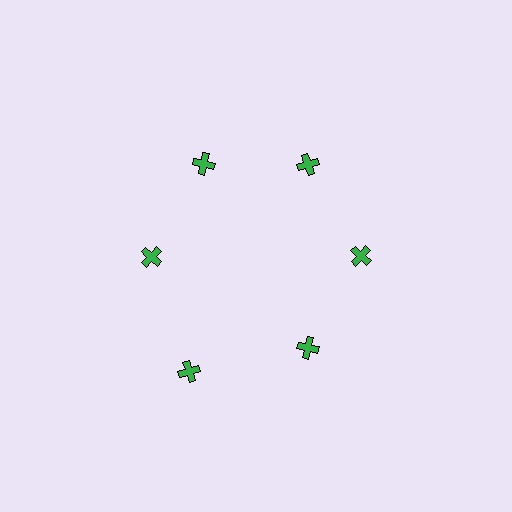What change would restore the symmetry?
The symmetry would be restored by moving it inward, back onto the ring so that all 6 crosses sit at equal angles and equal distance from the center.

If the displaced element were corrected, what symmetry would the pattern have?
It would have 6-fold rotational symmetry — the pattern would map onto itself every 60 degrees.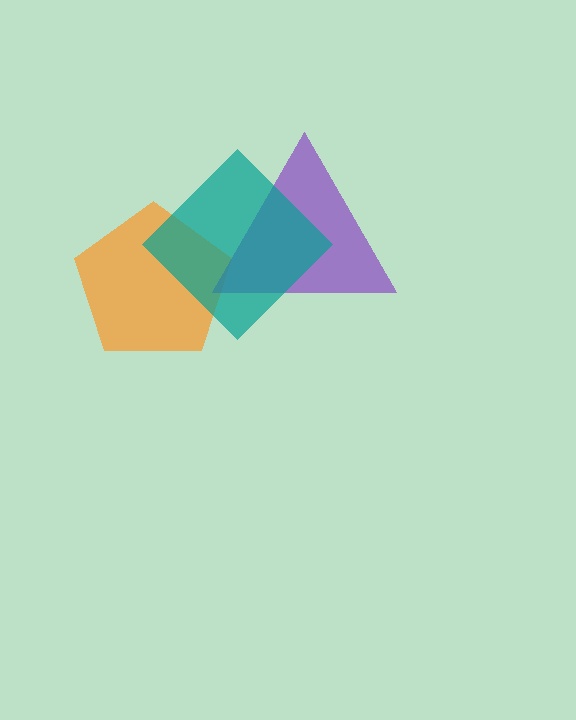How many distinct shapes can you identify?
There are 3 distinct shapes: an orange pentagon, a purple triangle, a teal diamond.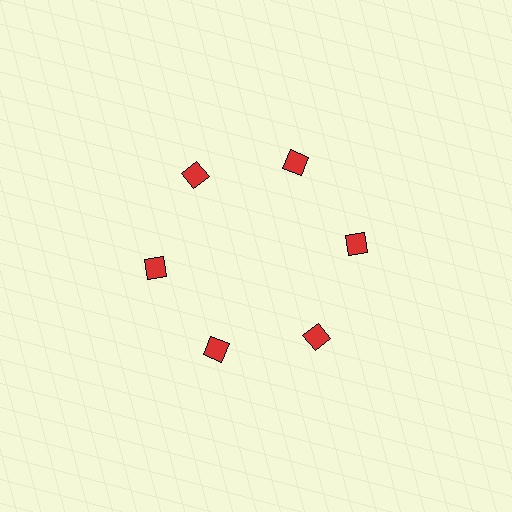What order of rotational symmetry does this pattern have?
This pattern has 6-fold rotational symmetry.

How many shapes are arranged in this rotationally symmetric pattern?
There are 6 shapes, arranged in 6 groups of 1.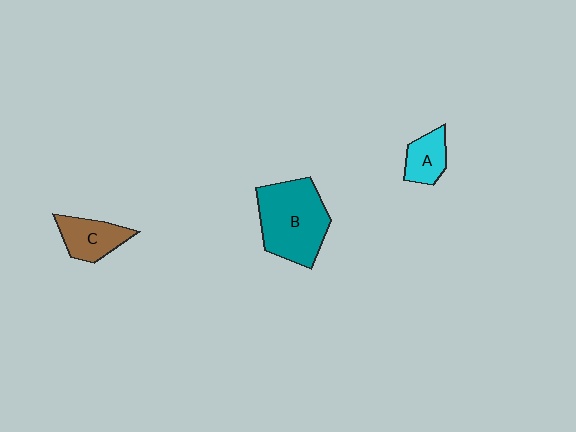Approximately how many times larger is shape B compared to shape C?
Approximately 2.0 times.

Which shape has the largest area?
Shape B (teal).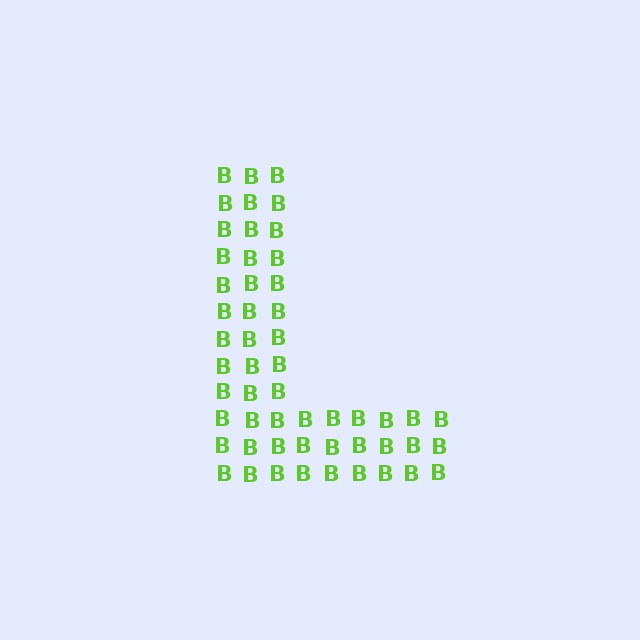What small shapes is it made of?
It is made of small letter B's.